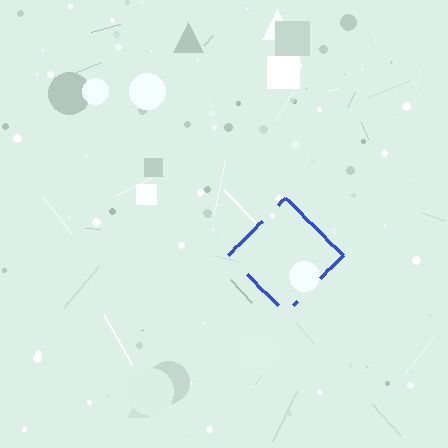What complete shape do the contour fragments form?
The contour fragments form a diamond.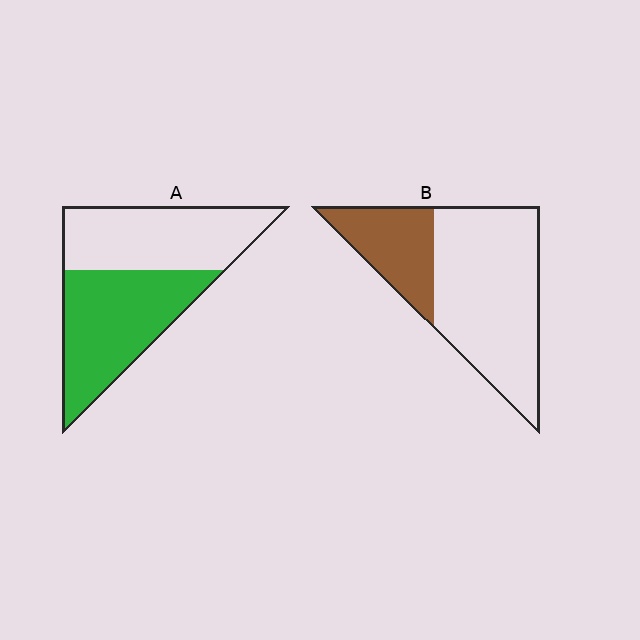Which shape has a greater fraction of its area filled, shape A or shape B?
Shape A.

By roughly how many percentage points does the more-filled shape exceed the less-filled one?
By roughly 25 percentage points (A over B).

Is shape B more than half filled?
No.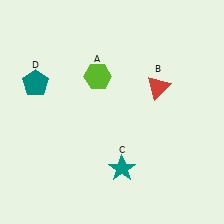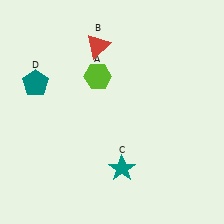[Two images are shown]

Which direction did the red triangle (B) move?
The red triangle (B) moved left.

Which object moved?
The red triangle (B) moved left.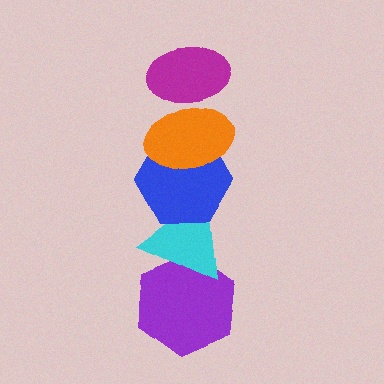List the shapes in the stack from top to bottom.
From top to bottom: the magenta ellipse, the orange ellipse, the blue hexagon, the cyan triangle, the purple hexagon.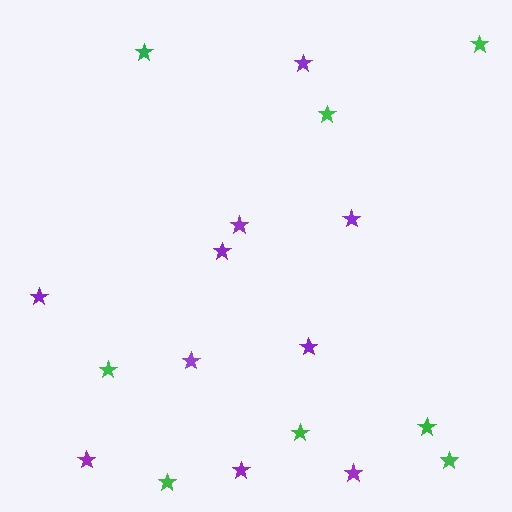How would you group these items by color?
There are 2 groups: one group of green stars (8) and one group of purple stars (10).